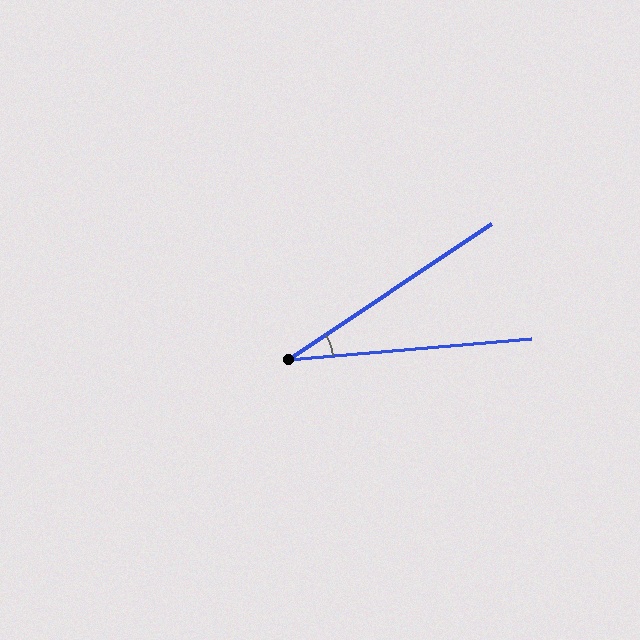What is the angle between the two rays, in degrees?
Approximately 29 degrees.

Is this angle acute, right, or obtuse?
It is acute.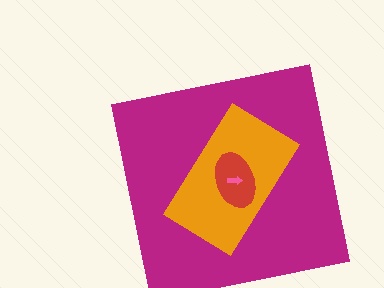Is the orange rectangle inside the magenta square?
Yes.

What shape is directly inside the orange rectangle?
The red ellipse.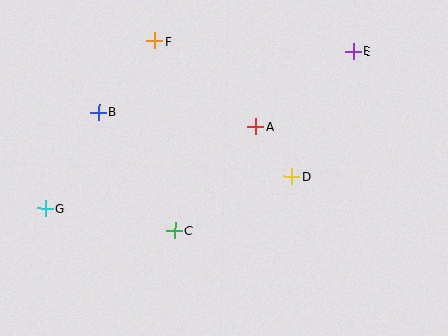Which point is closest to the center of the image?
Point A at (256, 127) is closest to the center.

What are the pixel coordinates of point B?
Point B is at (99, 112).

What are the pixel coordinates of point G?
Point G is at (45, 208).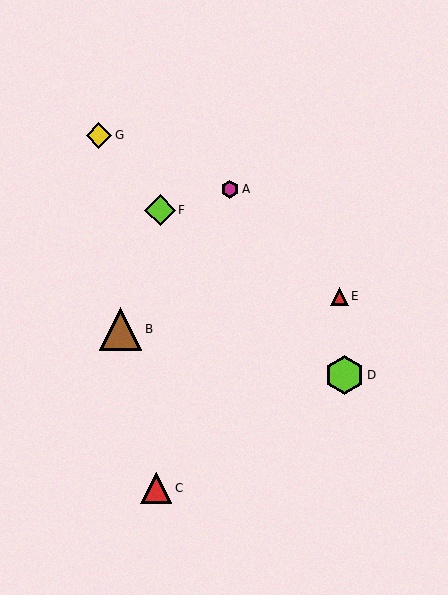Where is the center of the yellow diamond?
The center of the yellow diamond is at (99, 135).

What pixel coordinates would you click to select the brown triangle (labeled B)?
Click at (120, 329) to select the brown triangle B.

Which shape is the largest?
The brown triangle (labeled B) is the largest.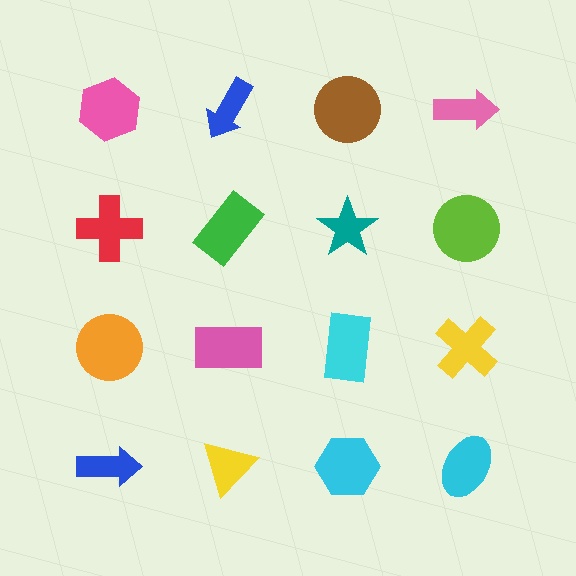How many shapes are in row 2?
4 shapes.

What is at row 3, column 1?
An orange circle.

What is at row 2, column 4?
A lime circle.